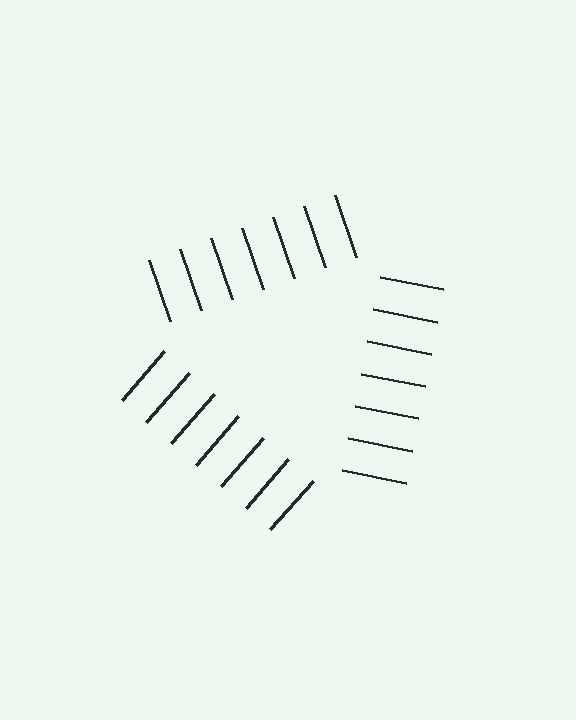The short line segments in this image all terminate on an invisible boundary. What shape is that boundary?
An illusory triangle — the line segments terminate on its edges but no continuous stroke is drawn.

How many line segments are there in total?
21 — 7 along each of the 3 edges.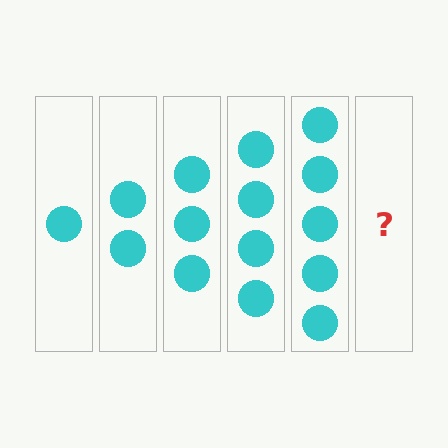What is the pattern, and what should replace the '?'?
The pattern is that each step adds one more circle. The '?' should be 6 circles.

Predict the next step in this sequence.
The next step is 6 circles.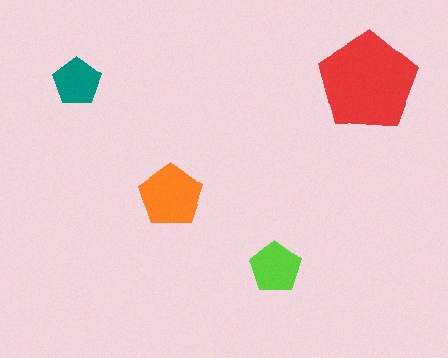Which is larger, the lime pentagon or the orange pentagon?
The orange one.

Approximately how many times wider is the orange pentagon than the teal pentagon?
About 1.5 times wider.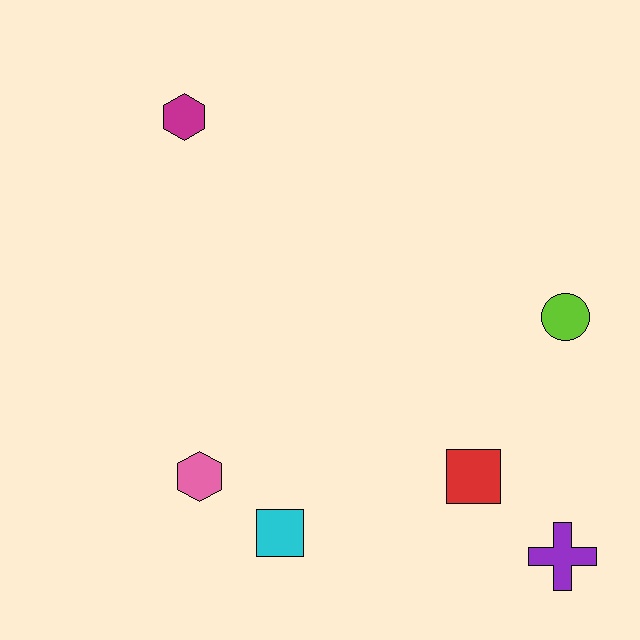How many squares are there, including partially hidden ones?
There are 2 squares.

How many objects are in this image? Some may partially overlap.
There are 6 objects.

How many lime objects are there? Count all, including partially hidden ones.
There is 1 lime object.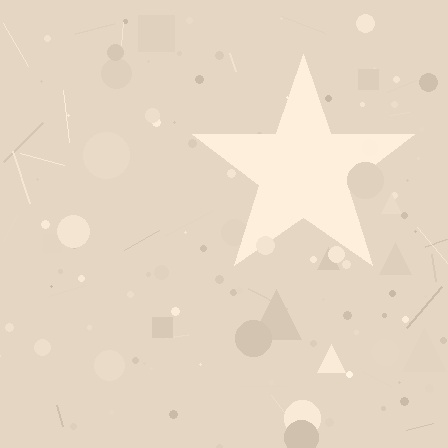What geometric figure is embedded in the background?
A star is embedded in the background.